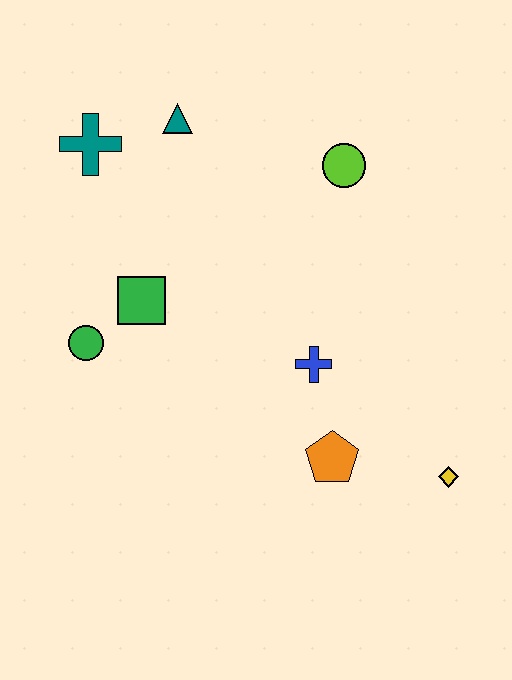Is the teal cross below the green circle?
No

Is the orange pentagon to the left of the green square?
No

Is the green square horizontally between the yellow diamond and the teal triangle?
No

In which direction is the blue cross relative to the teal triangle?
The blue cross is below the teal triangle.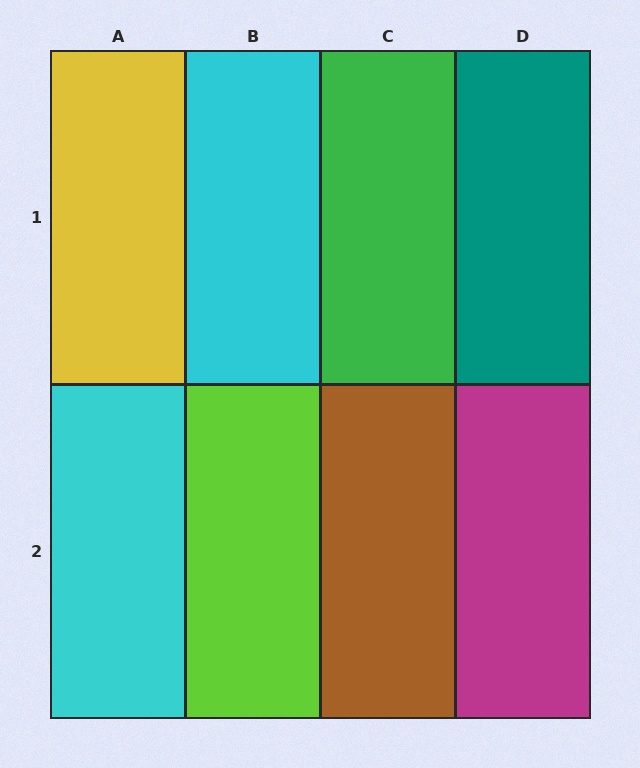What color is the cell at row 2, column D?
Magenta.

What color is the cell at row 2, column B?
Lime.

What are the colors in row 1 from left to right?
Yellow, cyan, green, teal.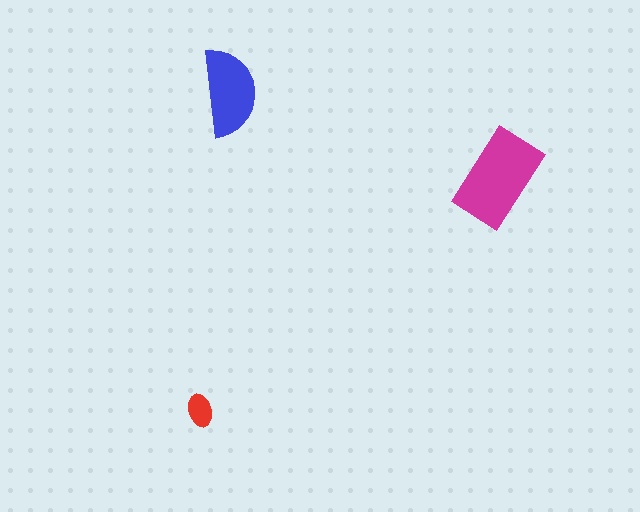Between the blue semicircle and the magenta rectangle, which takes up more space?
The magenta rectangle.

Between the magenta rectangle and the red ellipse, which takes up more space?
The magenta rectangle.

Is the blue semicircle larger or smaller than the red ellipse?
Larger.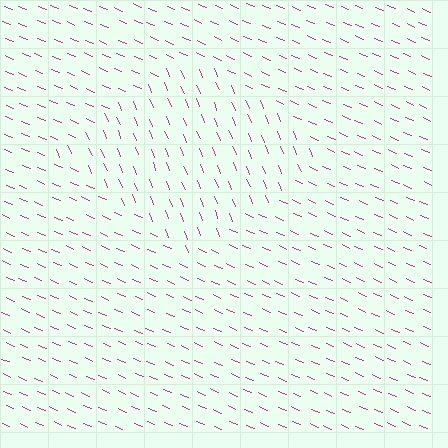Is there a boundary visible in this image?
Yes, there is a texture boundary formed by a change in line orientation.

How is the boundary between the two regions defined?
The boundary is defined purely by a change in line orientation (approximately 45 degrees difference). All lines are the same color and thickness.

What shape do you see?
I see a diamond.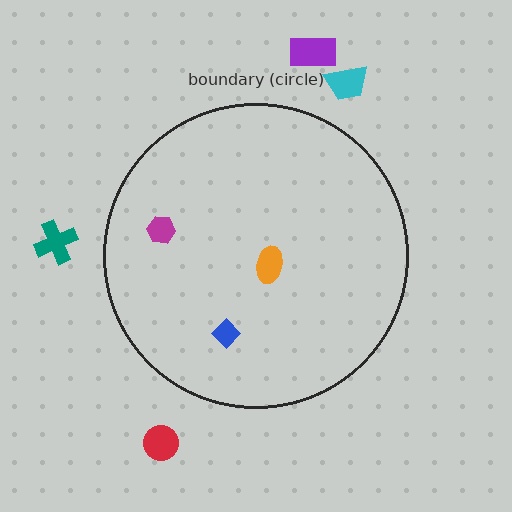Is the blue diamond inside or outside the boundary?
Inside.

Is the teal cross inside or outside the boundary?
Outside.